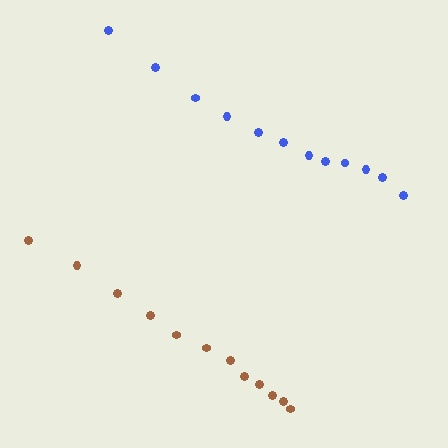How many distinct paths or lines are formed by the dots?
There are 2 distinct paths.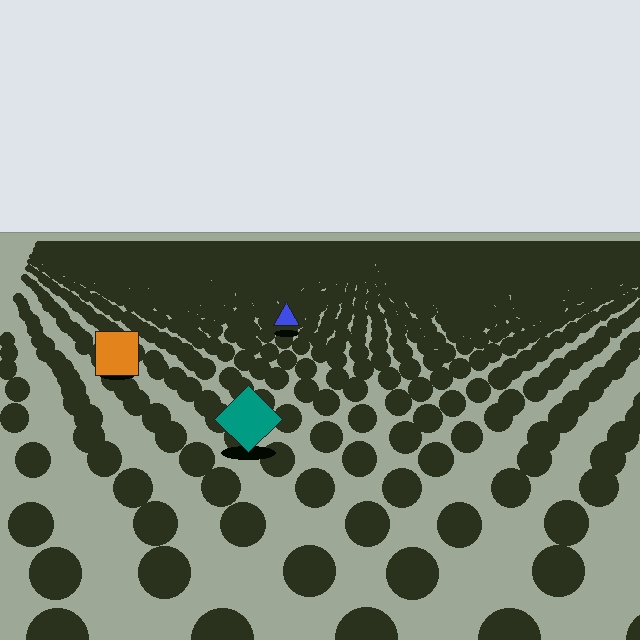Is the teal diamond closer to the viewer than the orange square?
Yes. The teal diamond is closer — you can tell from the texture gradient: the ground texture is coarser near it.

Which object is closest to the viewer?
The teal diamond is closest. The texture marks near it are larger and more spread out.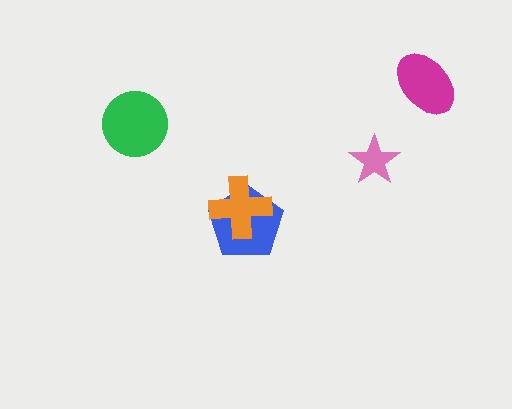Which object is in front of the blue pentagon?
The orange cross is in front of the blue pentagon.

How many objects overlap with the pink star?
0 objects overlap with the pink star.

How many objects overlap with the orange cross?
1 object overlaps with the orange cross.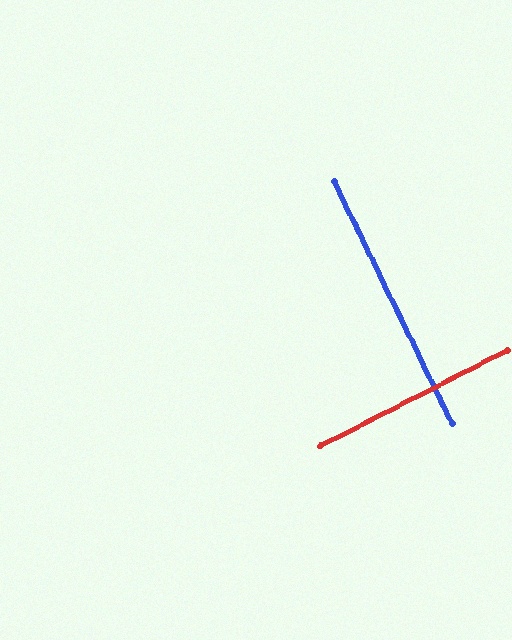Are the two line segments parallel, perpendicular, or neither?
Perpendicular — they meet at approximately 89°.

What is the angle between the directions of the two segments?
Approximately 89 degrees.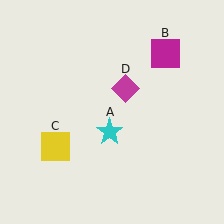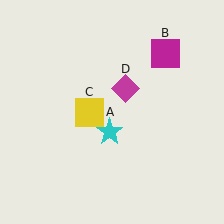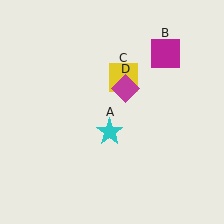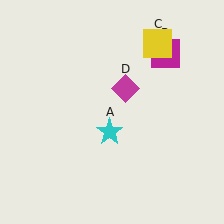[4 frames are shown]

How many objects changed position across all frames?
1 object changed position: yellow square (object C).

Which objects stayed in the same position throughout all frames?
Cyan star (object A) and magenta square (object B) and magenta diamond (object D) remained stationary.